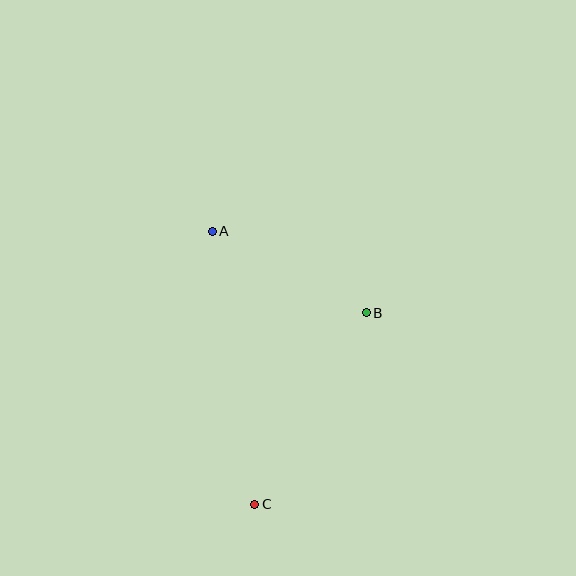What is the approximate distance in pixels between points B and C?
The distance between B and C is approximately 222 pixels.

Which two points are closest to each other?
Points A and B are closest to each other.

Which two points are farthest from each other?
Points A and C are farthest from each other.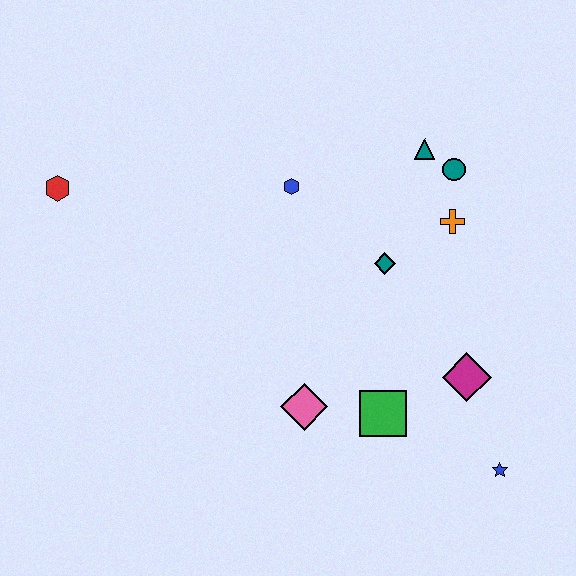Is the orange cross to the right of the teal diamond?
Yes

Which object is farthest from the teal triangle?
The red hexagon is farthest from the teal triangle.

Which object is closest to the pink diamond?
The green square is closest to the pink diamond.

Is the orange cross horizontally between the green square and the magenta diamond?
Yes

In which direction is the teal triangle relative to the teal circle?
The teal triangle is to the left of the teal circle.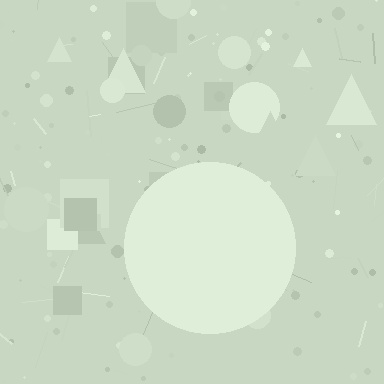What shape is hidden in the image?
A circle is hidden in the image.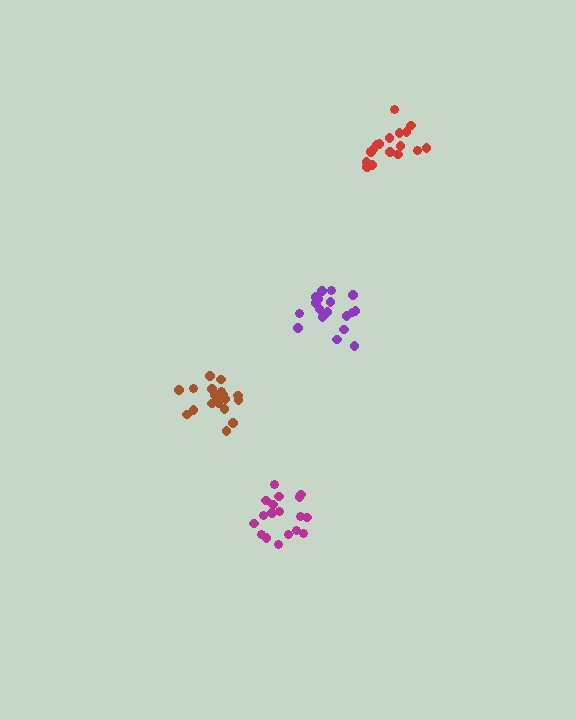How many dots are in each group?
Group 1: 18 dots, Group 2: 18 dots, Group 3: 19 dots, Group 4: 20 dots (75 total).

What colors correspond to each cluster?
The clusters are colored: red, magenta, brown, purple.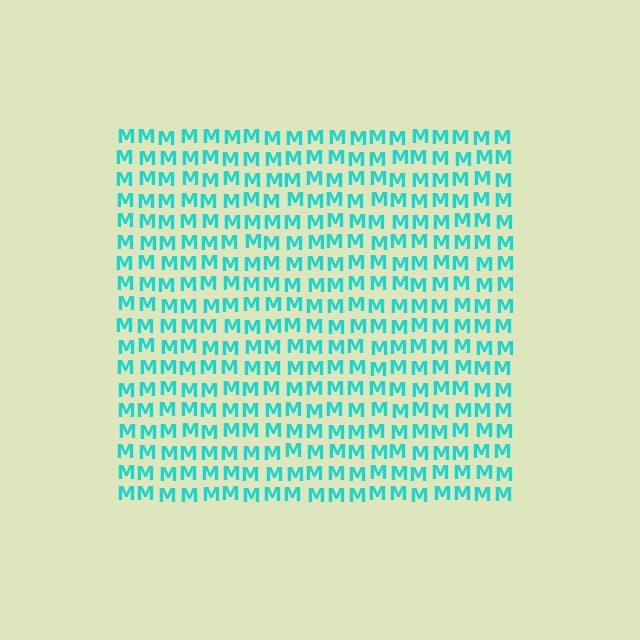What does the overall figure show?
The overall figure shows a square.